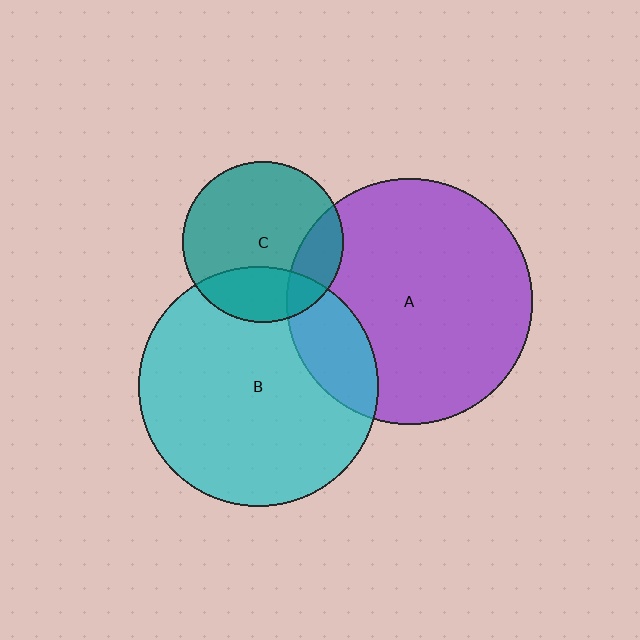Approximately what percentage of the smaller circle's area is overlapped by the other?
Approximately 25%.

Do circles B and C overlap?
Yes.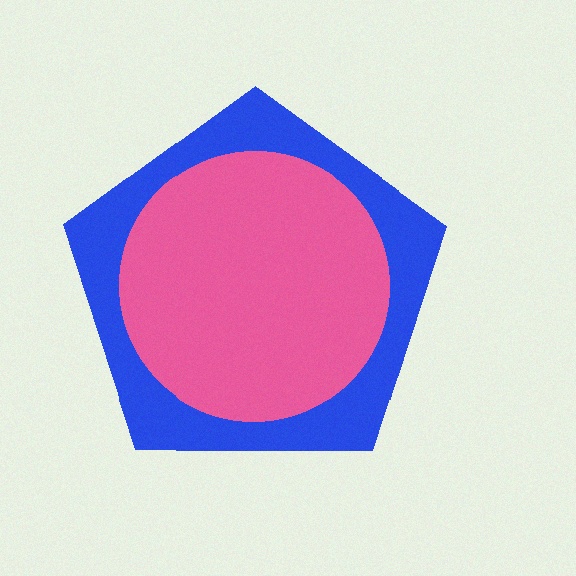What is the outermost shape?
The blue pentagon.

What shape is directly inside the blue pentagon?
The pink circle.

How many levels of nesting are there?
2.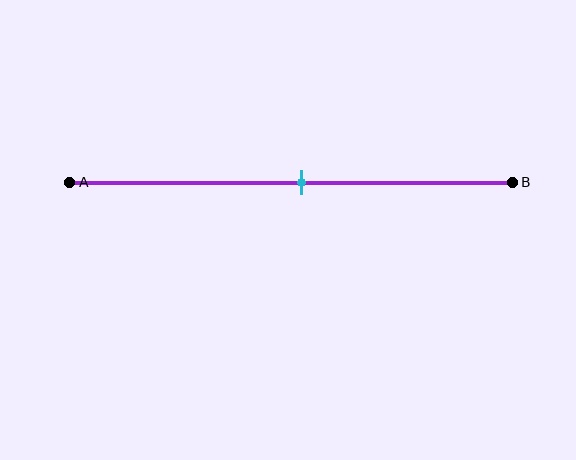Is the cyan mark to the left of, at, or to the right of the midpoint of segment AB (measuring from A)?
The cyan mark is approximately at the midpoint of segment AB.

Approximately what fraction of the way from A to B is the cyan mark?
The cyan mark is approximately 50% of the way from A to B.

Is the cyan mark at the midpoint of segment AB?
Yes, the mark is approximately at the midpoint.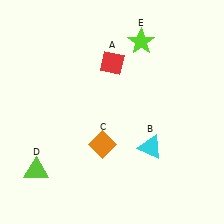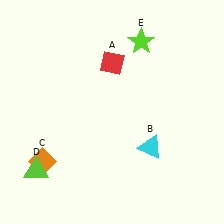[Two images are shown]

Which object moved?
The orange diamond (C) moved left.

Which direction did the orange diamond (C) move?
The orange diamond (C) moved left.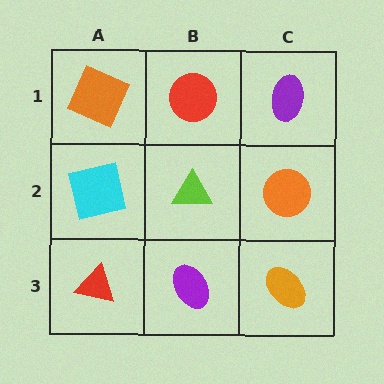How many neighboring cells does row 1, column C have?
2.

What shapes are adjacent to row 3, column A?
A cyan square (row 2, column A), a purple ellipse (row 3, column B).